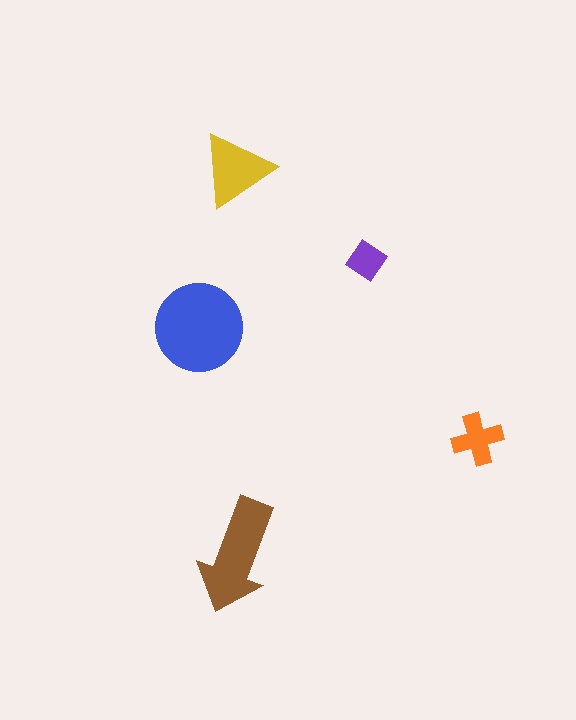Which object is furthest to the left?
The blue circle is leftmost.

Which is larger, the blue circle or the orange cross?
The blue circle.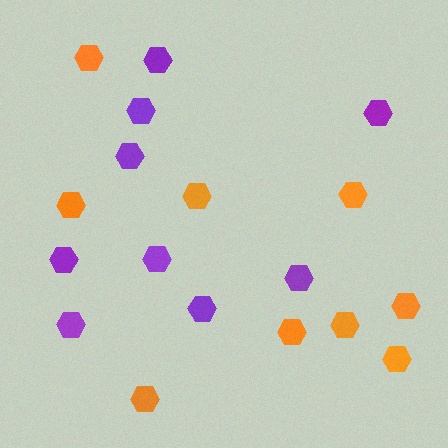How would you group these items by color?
There are 2 groups: one group of orange hexagons (9) and one group of purple hexagons (9).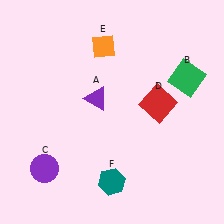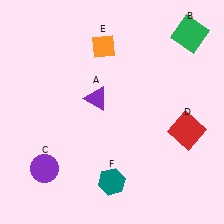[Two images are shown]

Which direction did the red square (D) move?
The red square (D) moved right.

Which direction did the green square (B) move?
The green square (B) moved up.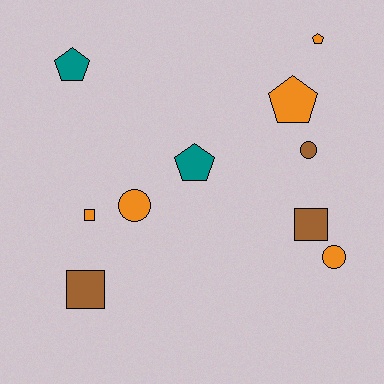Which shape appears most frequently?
Pentagon, with 4 objects.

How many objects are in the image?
There are 10 objects.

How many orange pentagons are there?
There are 2 orange pentagons.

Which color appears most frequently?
Orange, with 5 objects.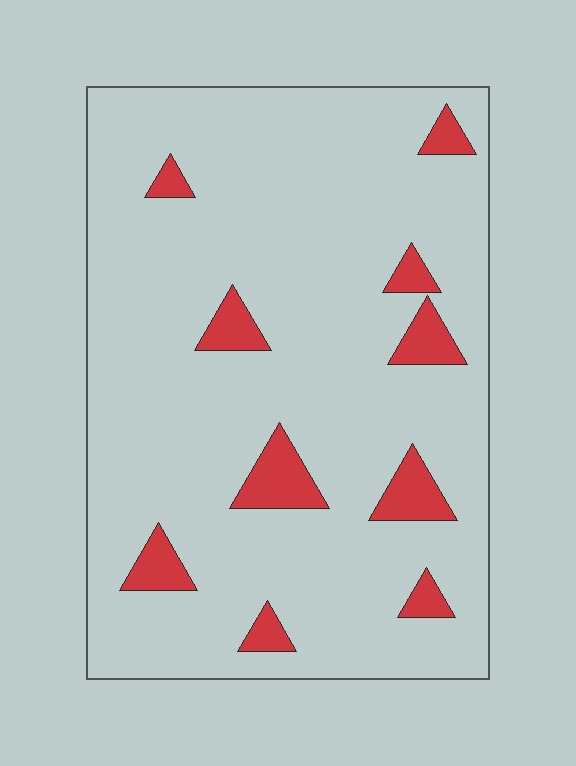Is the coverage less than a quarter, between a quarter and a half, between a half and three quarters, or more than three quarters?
Less than a quarter.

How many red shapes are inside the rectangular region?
10.